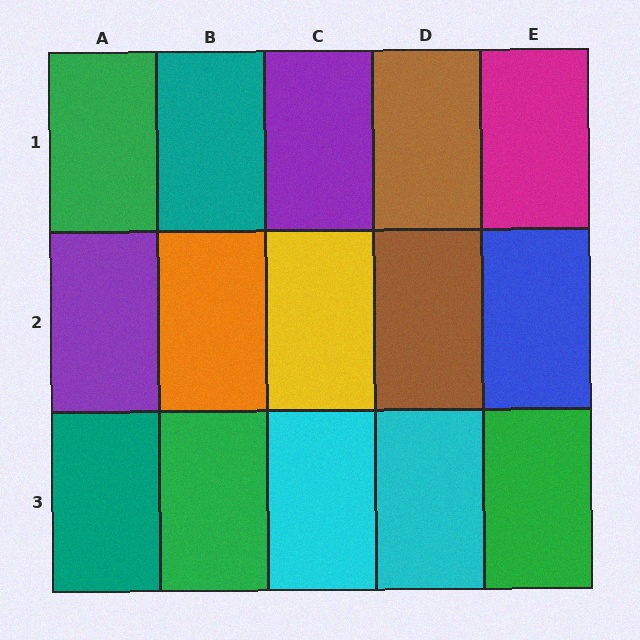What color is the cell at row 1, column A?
Green.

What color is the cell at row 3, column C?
Cyan.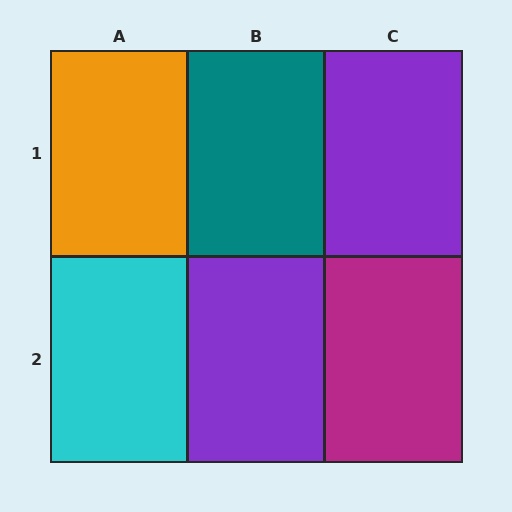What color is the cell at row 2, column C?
Magenta.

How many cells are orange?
1 cell is orange.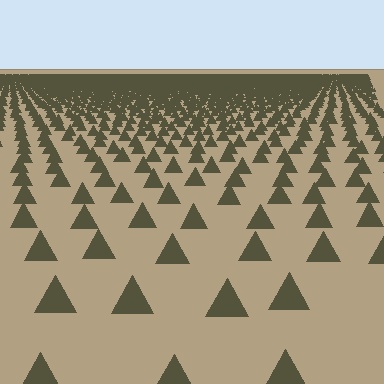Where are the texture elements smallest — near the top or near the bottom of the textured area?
Near the top.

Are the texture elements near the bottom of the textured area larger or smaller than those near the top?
Larger. Near the bottom, elements are closer to the viewer and appear at a bigger on-screen size.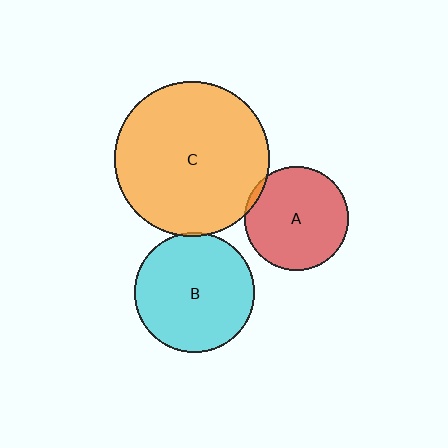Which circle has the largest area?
Circle C (orange).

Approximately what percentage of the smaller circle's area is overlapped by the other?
Approximately 5%.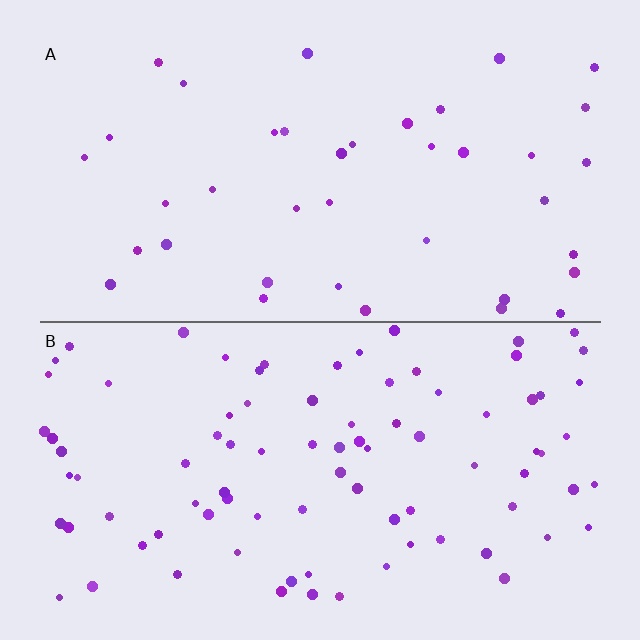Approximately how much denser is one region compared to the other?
Approximately 2.3× — region B over region A.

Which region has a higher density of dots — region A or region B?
B (the bottom).